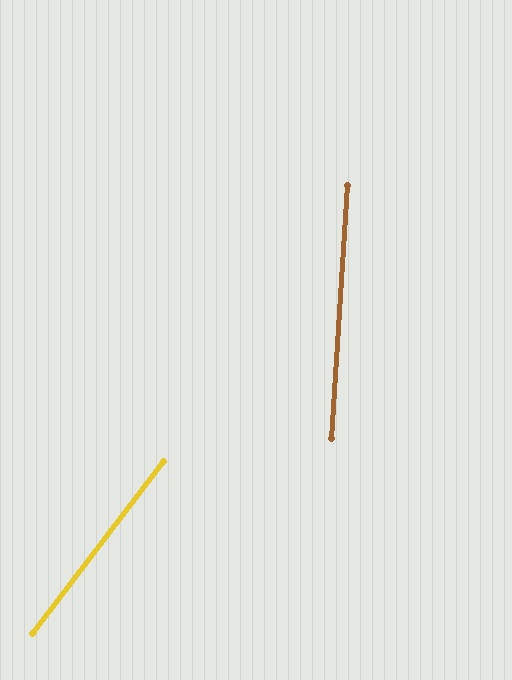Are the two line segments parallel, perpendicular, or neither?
Neither parallel nor perpendicular — they differ by about 34°.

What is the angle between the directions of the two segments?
Approximately 34 degrees.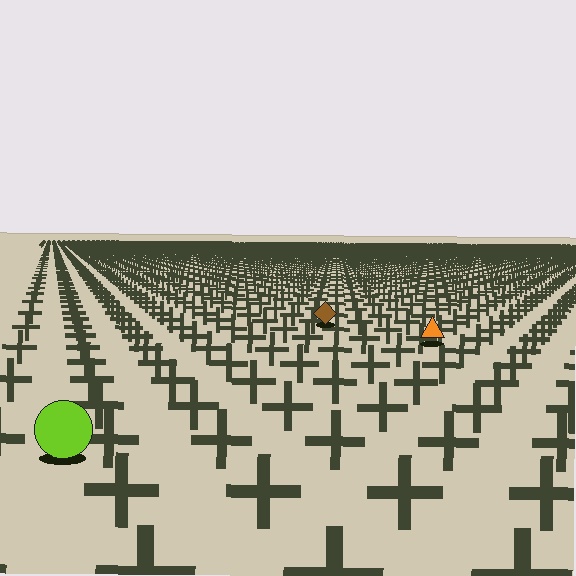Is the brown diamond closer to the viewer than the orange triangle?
No. The orange triangle is closer — you can tell from the texture gradient: the ground texture is coarser near it.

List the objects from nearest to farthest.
From nearest to farthest: the lime circle, the orange triangle, the brown diamond.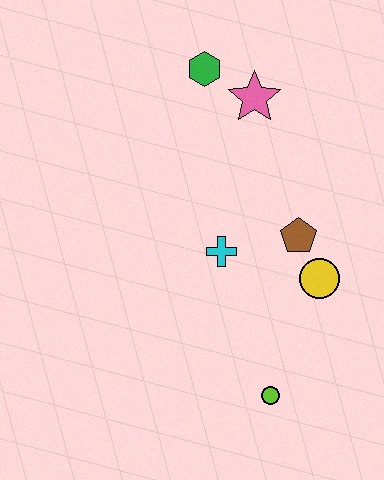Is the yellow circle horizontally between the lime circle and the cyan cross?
No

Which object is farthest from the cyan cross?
The green hexagon is farthest from the cyan cross.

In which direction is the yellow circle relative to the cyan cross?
The yellow circle is to the right of the cyan cross.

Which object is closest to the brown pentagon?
The yellow circle is closest to the brown pentagon.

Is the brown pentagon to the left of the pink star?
No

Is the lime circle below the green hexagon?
Yes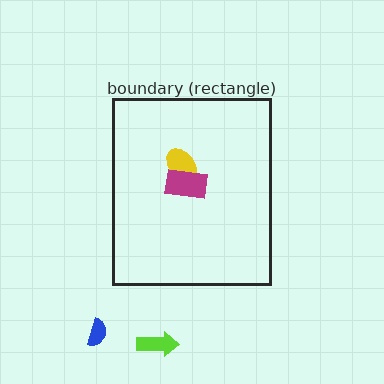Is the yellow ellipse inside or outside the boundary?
Inside.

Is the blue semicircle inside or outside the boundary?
Outside.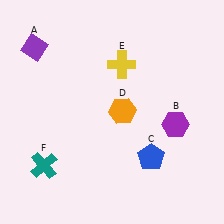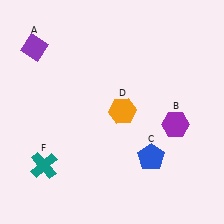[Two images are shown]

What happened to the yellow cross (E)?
The yellow cross (E) was removed in Image 2. It was in the top-right area of Image 1.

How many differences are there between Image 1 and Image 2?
There is 1 difference between the two images.